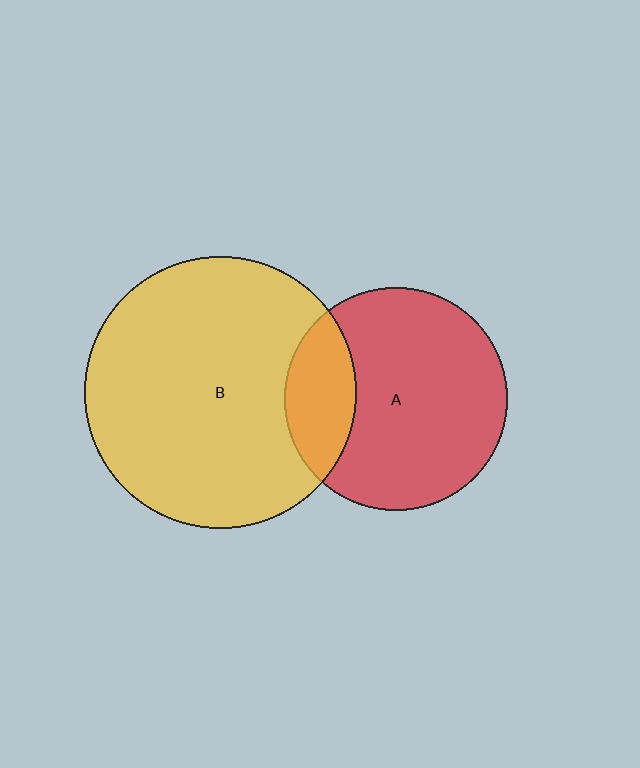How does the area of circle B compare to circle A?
Approximately 1.5 times.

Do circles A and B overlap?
Yes.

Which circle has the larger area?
Circle B (yellow).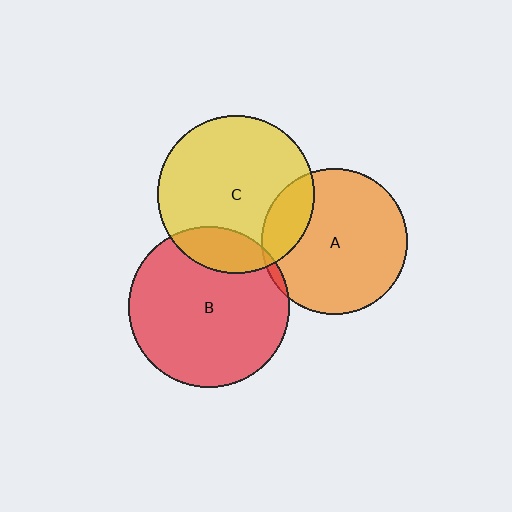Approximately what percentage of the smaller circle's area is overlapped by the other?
Approximately 15%.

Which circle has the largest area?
Circle B (red).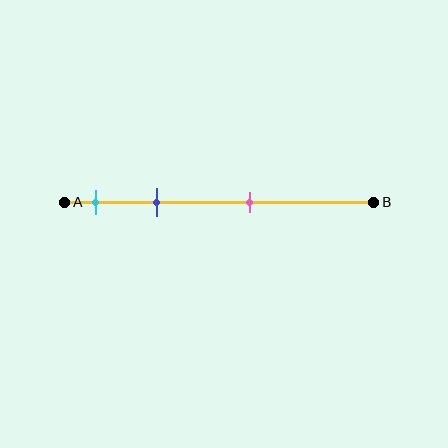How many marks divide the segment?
There are 3 marks dividing the segment.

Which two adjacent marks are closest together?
The cyan and blue marks are the closest adjacent pair.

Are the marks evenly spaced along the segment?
No, the marks are not evenly spaced.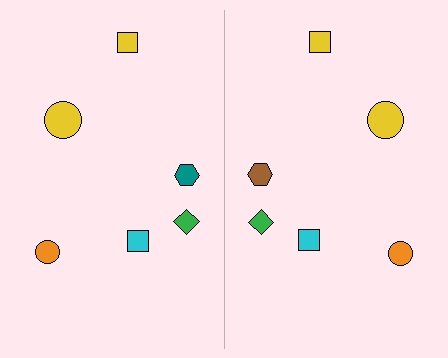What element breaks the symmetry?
The brown hexagon on the right side breaks the symmetry — its mirror counterpart is teal.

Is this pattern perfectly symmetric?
No, the pattern is not perfectly symmetric. The brown hexagon on the right side breaks the symmetry — its mirror counterpart is teal.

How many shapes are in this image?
There are 12 shapes in this image.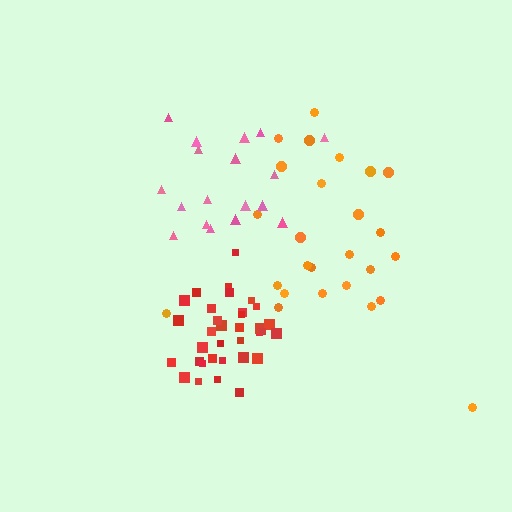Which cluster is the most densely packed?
Red.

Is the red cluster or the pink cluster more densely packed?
Red.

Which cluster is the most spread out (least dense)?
Orange.